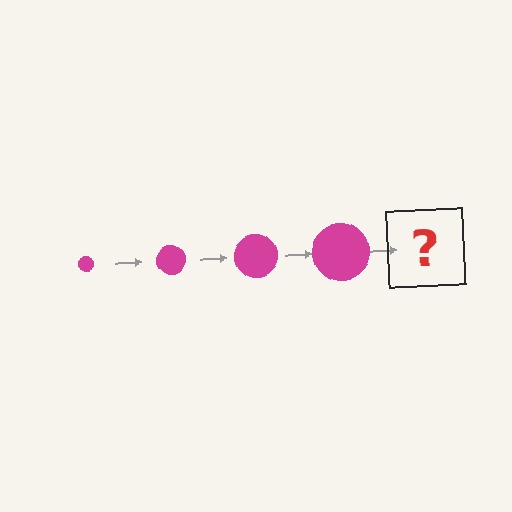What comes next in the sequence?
The next element should be a magenta circle, larger than the previous one.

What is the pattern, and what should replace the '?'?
The pattern is that the circle gets progressively larger each step. The '?' should be a magenta circle, larger than the previous one.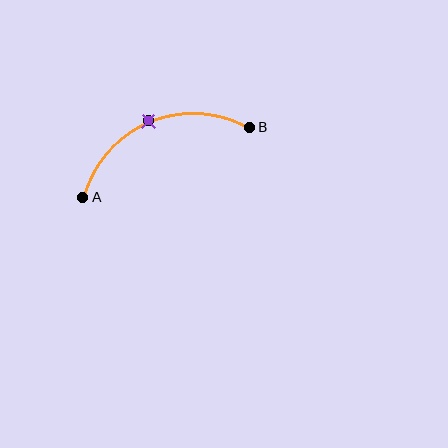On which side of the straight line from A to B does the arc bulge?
The arc bulges above the straight line connecting A and B.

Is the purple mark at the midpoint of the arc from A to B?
Yes. The purple mark lies on the arc at equal arc-length from both A and B — it is the arc midpoint.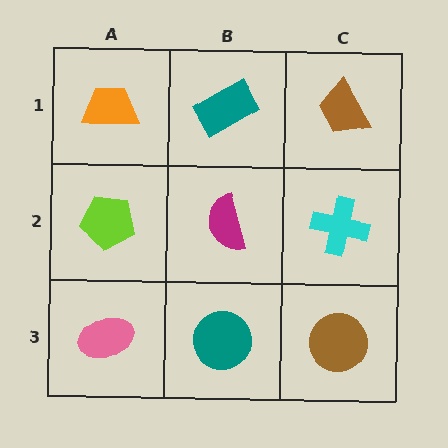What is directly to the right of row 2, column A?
A magenta semicircle.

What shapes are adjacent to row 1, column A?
A lime pentagon (row 2, column A), a teal rectangle (row 1, column B).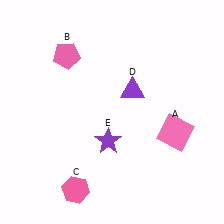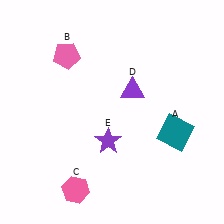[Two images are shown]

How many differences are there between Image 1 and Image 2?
There is 1 difference between the two images.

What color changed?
The square (A) changed from pink in Image 1 to teal in Image 2.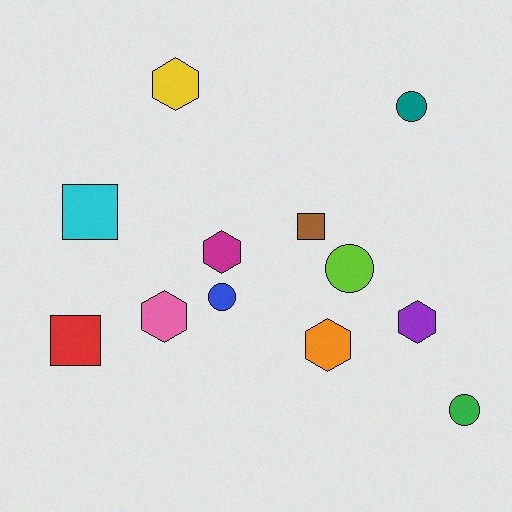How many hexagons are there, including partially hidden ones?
There are 5 hexagons.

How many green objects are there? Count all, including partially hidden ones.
There is 1 green object.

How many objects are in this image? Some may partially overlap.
There are 12 objects.